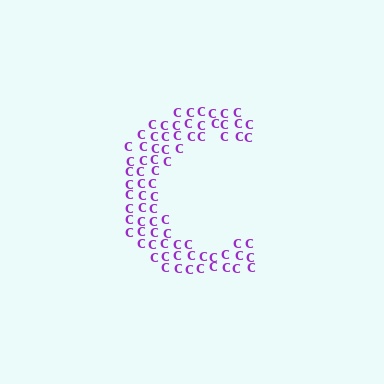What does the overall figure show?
The overall figure shows the letter C.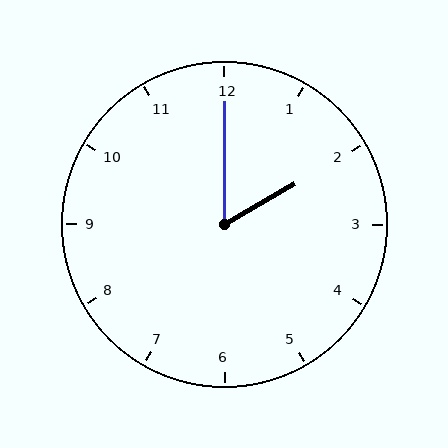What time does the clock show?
2:00.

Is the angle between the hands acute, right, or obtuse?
It is acute.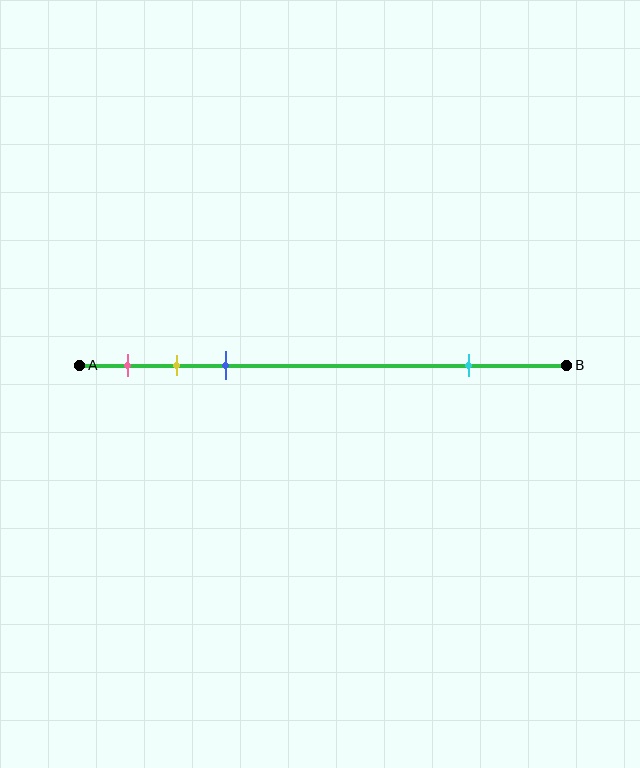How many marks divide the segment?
There are 4 marks dividing the segment.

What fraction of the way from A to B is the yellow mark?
The yellow mark is approximately 20% (0.2) of the way from A to B.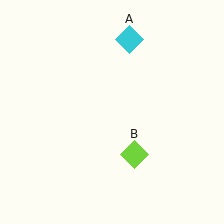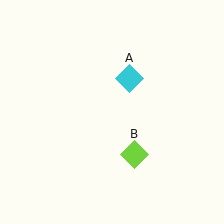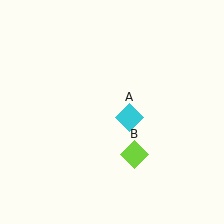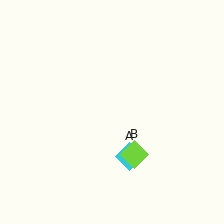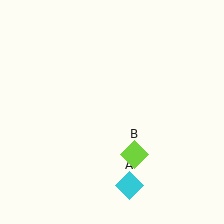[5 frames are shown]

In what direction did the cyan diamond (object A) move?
The cyan diamond (object A) moved down.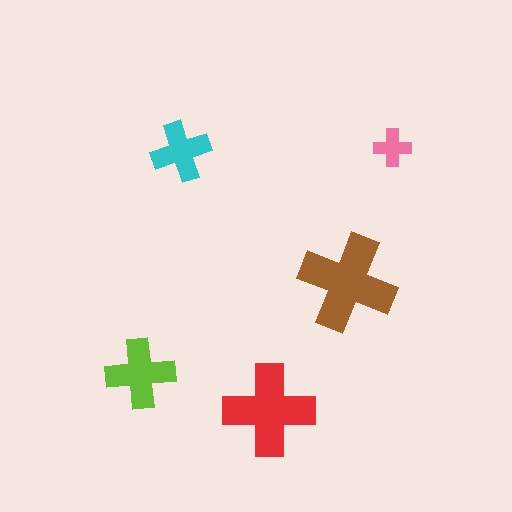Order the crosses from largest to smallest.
the brown one, the red one, the lime one, the cyan one, the pink one.